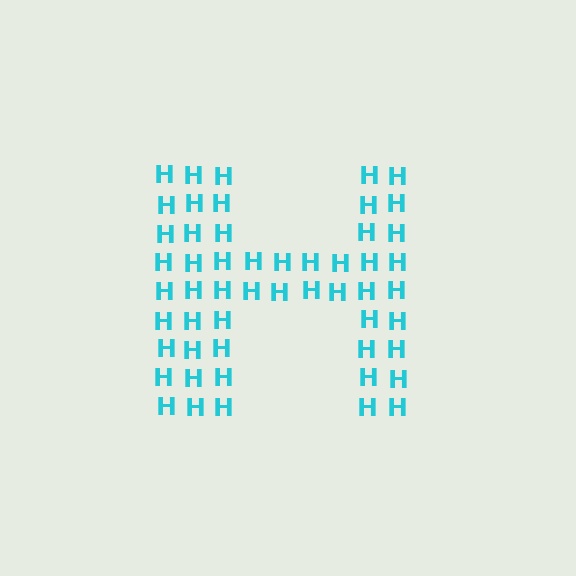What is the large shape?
The large shape is the letter H.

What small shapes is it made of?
It is made of small letter H's.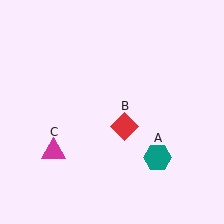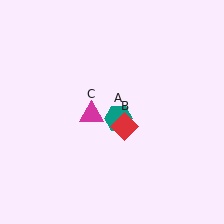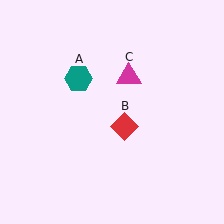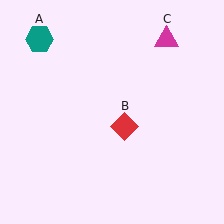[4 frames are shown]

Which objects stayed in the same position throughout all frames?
Red diamond (object B) remained stationary.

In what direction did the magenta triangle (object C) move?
The magenta triangle (object C) moved up and to the right.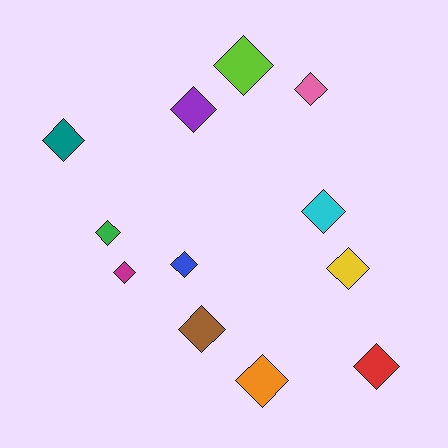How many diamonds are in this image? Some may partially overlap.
There are 12 diamonds.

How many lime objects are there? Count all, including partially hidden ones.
There is 1 lime object.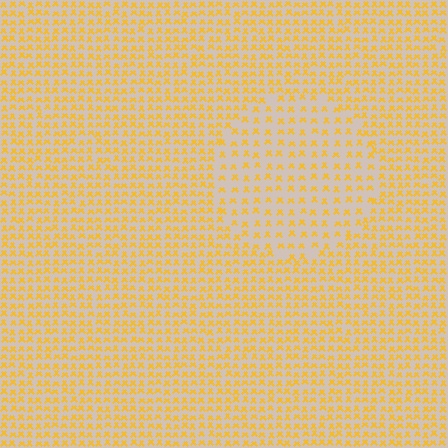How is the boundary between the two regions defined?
The boundary is defined by a change in element density (approximately 1.8x ratio). All elements are the same color, size, and shape.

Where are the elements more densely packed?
The elements are more densely packed outside the circle boundary.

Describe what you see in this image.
The image contains small yellow elements arranged at two different densities. A circle-shaped region is visible where the elements are less densely packed than the surrounding area.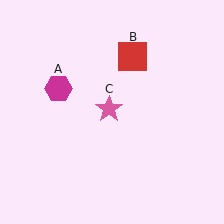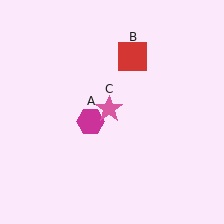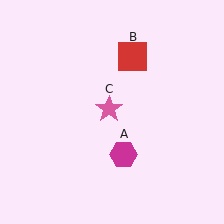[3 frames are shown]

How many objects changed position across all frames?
1 object changed position: magenta hexagon (object A).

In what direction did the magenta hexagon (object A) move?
The magenta hexagon (object A) moved down and to the right.